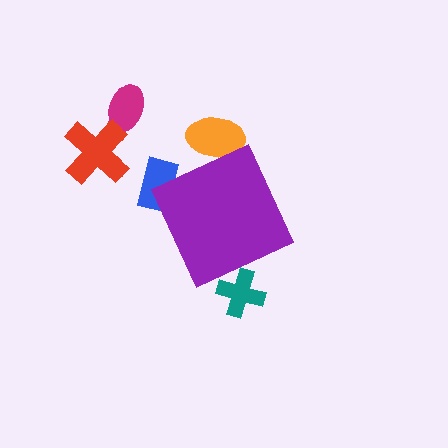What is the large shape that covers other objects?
A purple diamond.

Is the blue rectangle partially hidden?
Yes, the blue rectangle is partially hidden behind the purple diamond.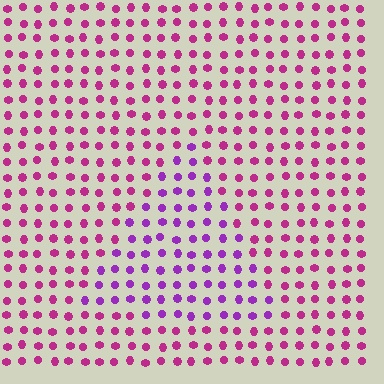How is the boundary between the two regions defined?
The boundary is defined purely by a slight shift in hue (about 35 degrees). Spacing, size, and orientation are identical on both sides.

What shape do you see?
I see a triangle.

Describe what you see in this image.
The image is filled with small magenta elements in a uniform arrangement. A triangle-shaped region is visible where the elements are tinted to a slightly different hue, forming a subtle color boundary.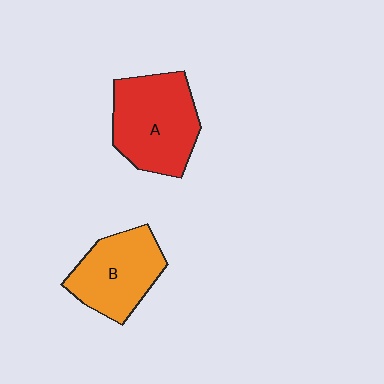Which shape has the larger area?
Shape A (red).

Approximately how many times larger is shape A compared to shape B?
Approximately 1.2 times.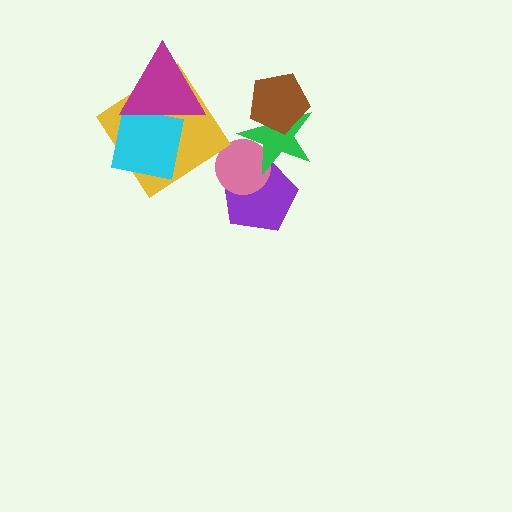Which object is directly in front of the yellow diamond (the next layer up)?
The cyan square is directly in front of the yellow diamond.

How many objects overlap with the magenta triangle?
2 objects overlap with the magenta triangle.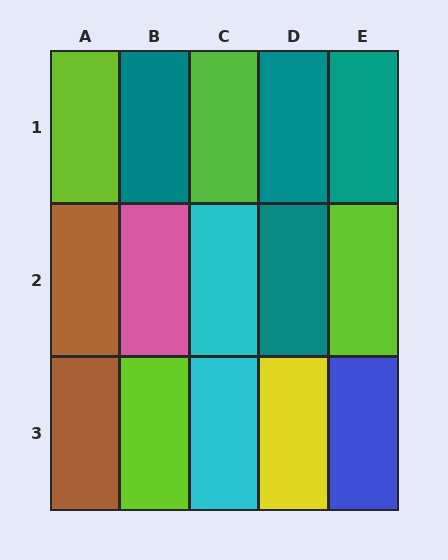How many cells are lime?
4 cells are lime.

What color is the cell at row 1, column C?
Lime.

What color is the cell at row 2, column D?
Teal.